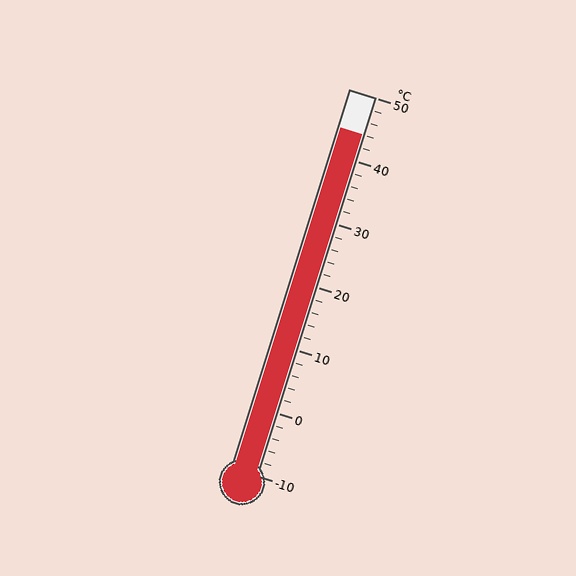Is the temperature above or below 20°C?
The temperature is above 20°C.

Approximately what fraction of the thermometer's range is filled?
The thermometer is filled to approximately 90% of its range.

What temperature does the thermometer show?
The thermometer shows approximately 44°C.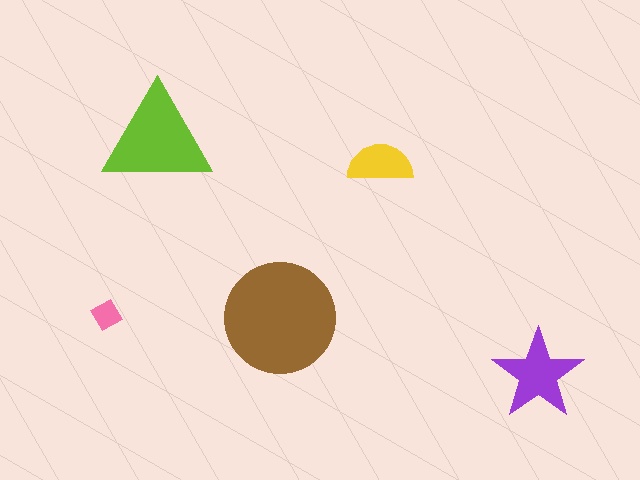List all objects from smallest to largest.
The pink diamond, the yellow semicircle, the purple star, the lime triangle, the brown circle.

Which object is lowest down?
The purple star is bottommost.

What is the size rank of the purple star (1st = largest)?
3rd.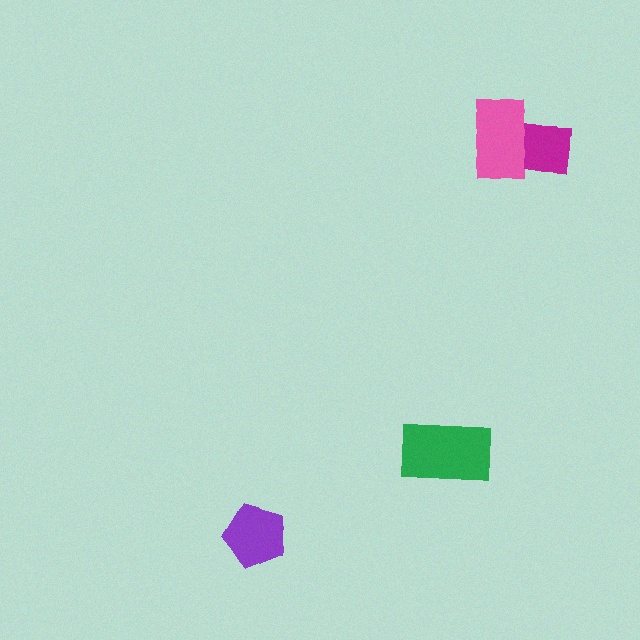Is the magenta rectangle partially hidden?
Yes, it is partially covered by another shape.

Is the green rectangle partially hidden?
No, no other shape covers it.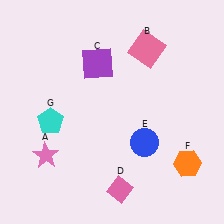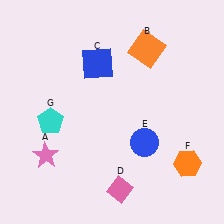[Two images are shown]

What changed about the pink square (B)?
In Image 1, B is pink. In Image 2, it changed to orange.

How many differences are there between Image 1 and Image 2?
There are 2 differences between the two images.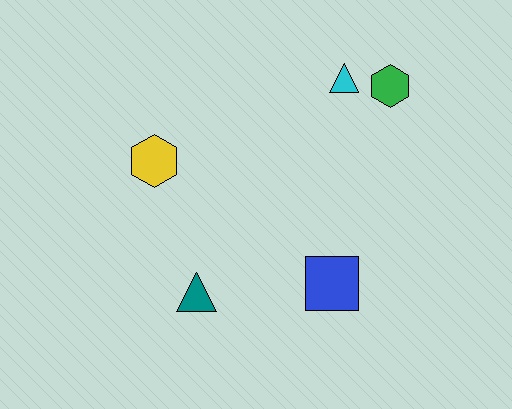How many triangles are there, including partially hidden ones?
There are 2 triangles.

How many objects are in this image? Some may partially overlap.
There are 5 objects.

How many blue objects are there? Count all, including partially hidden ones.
There is 1 blue object.